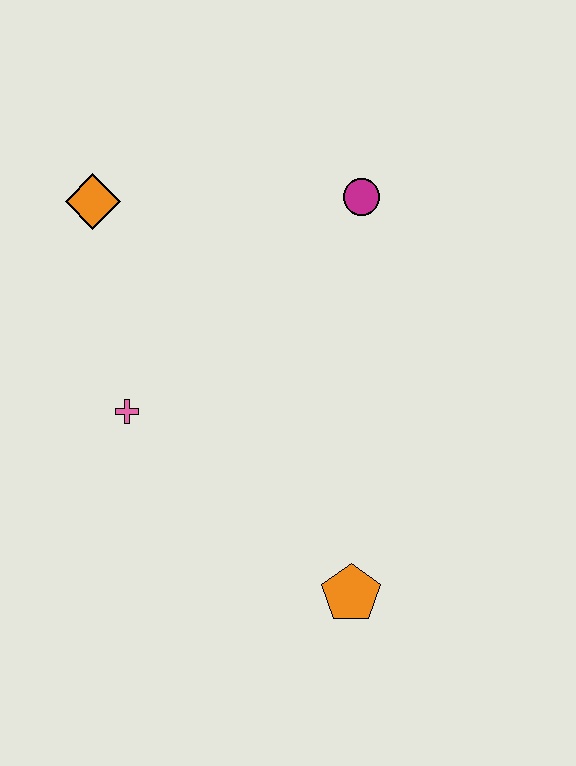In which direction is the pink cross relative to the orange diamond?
The pink cross is below the orange diamond.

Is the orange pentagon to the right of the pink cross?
Yes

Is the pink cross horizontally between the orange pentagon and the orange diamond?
Yes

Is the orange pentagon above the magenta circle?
No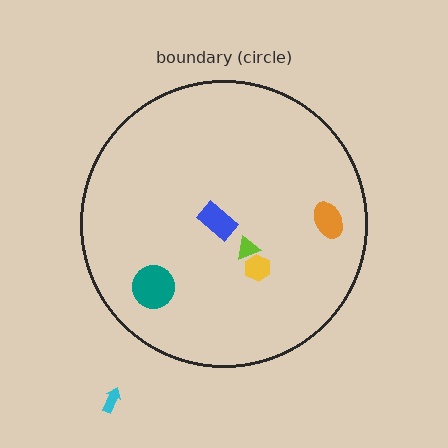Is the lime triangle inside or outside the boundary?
Inside.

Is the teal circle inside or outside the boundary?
Inside.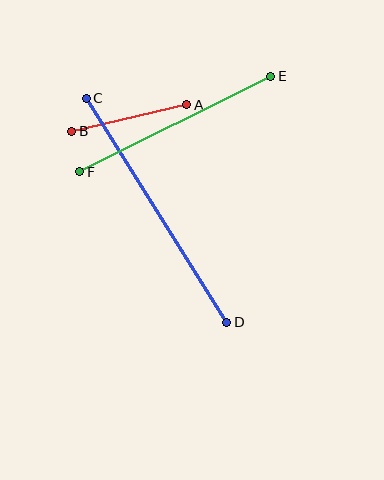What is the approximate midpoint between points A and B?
The midpoint is at approximately (129, 118) pixels.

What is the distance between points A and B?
The distance is approximately 118 pixels.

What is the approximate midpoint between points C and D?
The midpoint is at approximately (156, 210) pixels.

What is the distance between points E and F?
The distance is approximately 214 pixels.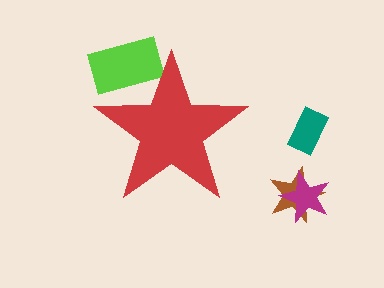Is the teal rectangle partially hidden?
No, the teal rectangle is fully visible.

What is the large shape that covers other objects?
A red star.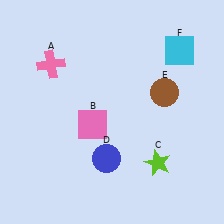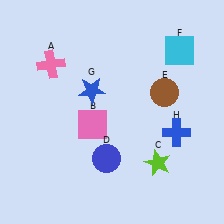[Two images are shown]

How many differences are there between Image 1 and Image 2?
There are 2 differences between the two images.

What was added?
A blue star (G), a blue cross (H) were added in Image 2.